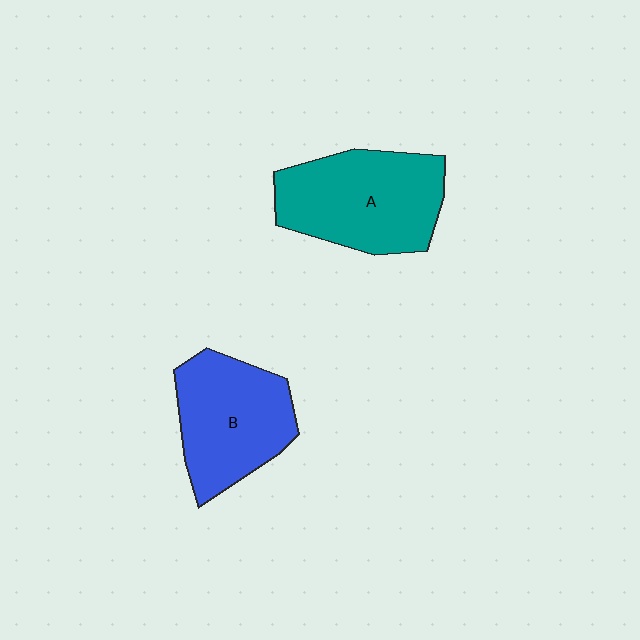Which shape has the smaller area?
Shape B (blue).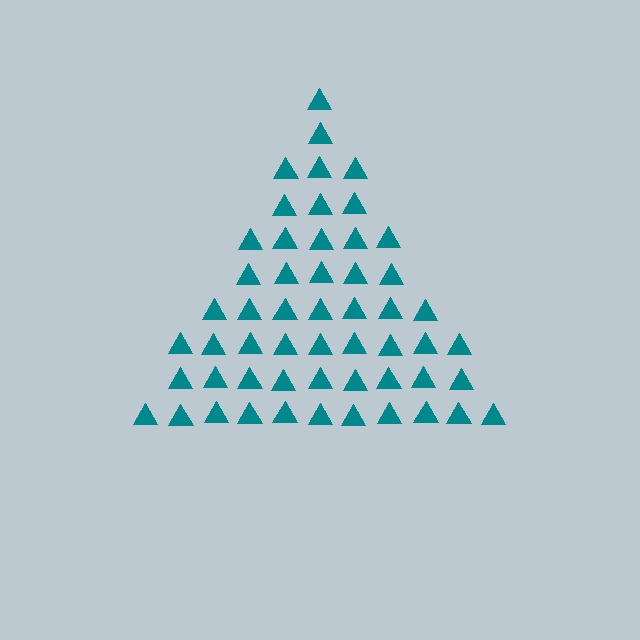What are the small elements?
The small elements are triangles.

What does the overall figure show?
The overall figure shows a triangle.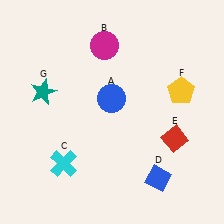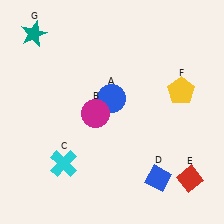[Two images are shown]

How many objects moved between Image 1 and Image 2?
3 objects moved between the two images.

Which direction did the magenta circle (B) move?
The magenta circle (B) moved down.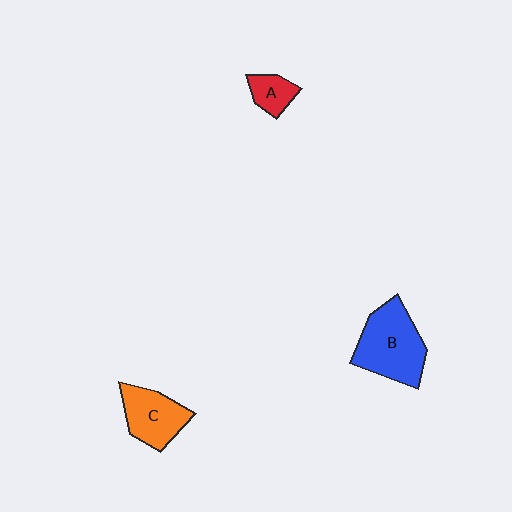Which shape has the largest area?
Shape B (blue).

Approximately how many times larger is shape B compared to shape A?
Approximately 2.8 times.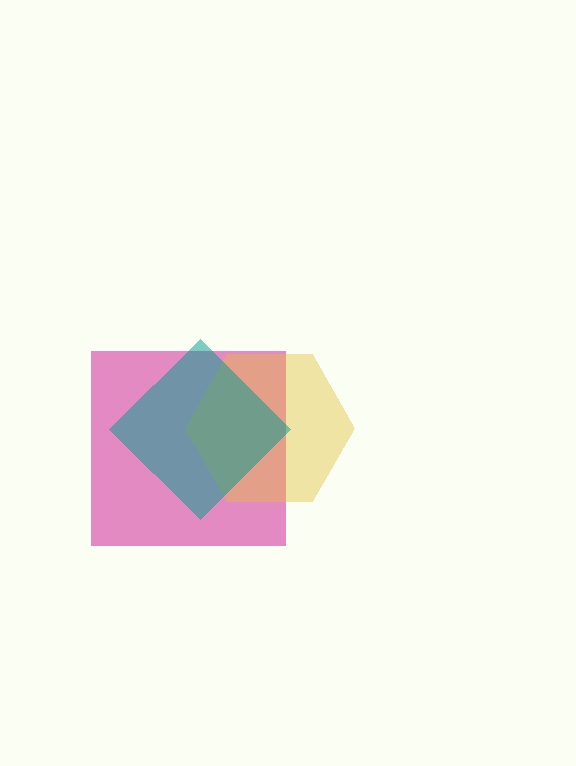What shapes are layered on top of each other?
The layered shapes are: a magenta square, a yellow hexagon, a teal diamond.